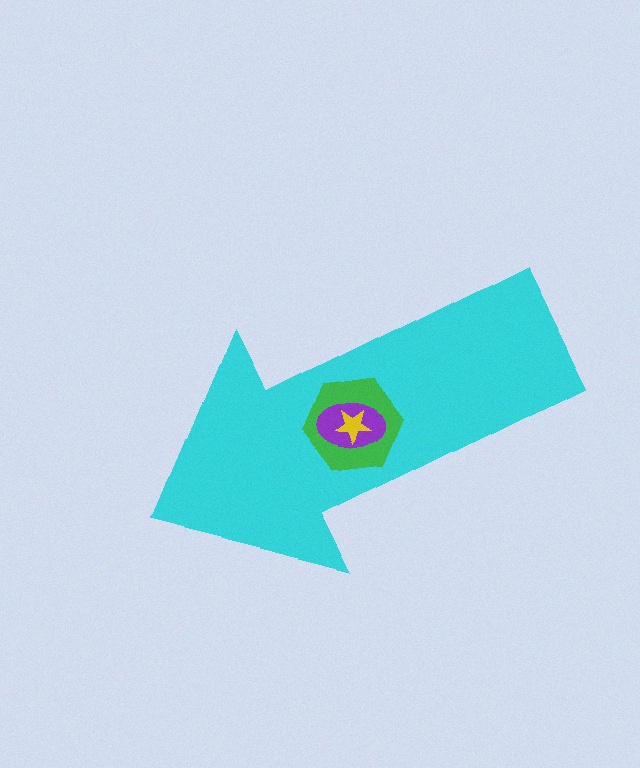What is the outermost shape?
The cyan arrow.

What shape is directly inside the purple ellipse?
The yellow star.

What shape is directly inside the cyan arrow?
The green hexagon.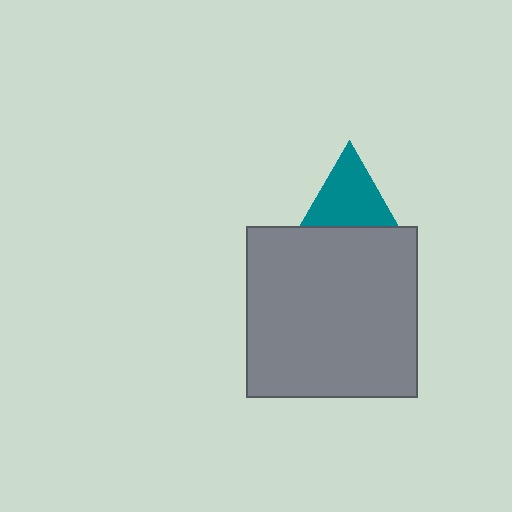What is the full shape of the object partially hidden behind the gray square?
The partially hidden object is a teal triangle.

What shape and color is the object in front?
The object in front is a gray square.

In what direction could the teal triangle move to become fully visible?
The teal triangle could move up. That would shift it out from behind the gray square entirely.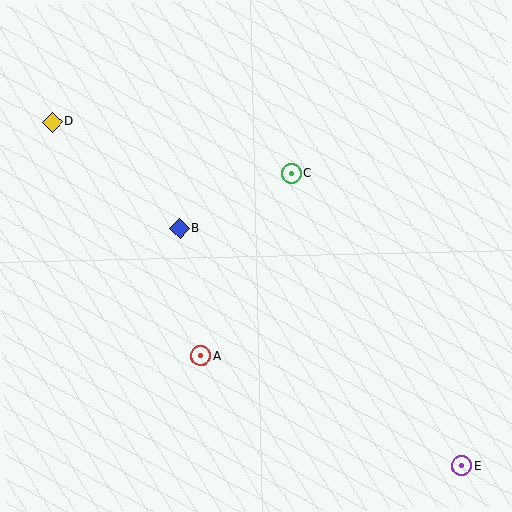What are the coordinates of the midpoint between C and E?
The midpoint between C and E is at (377, 320).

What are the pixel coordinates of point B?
Point B is at (179, 229).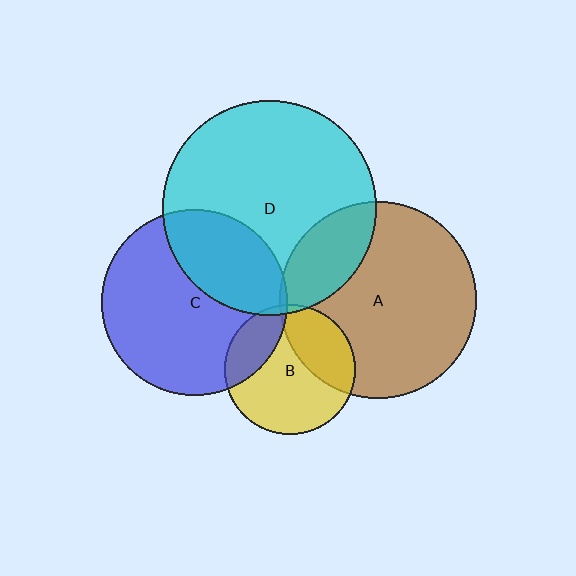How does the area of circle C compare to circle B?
Approximately 2.0 times.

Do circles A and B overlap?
Yes.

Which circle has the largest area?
Circle D (cyan).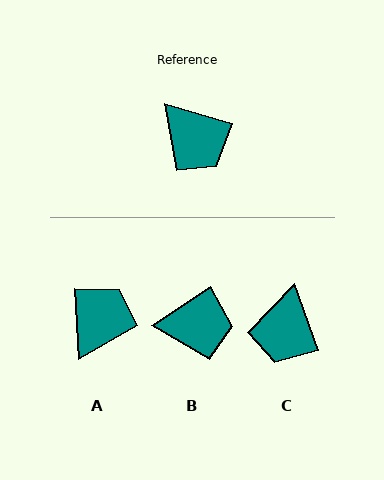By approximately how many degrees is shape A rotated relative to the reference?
Approximately 109 degrees counter-clockwise.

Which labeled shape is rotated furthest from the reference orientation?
A, about 109 degrees away.